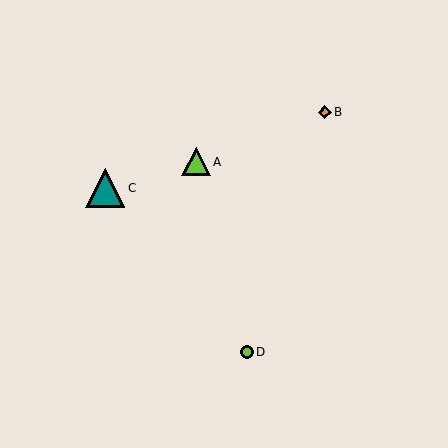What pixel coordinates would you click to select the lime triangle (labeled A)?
Click at (196, 162) to select the lime triangle A.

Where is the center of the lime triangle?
The center of the lime triangle is at (196, 162).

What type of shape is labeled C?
Shape C is a teal triangle.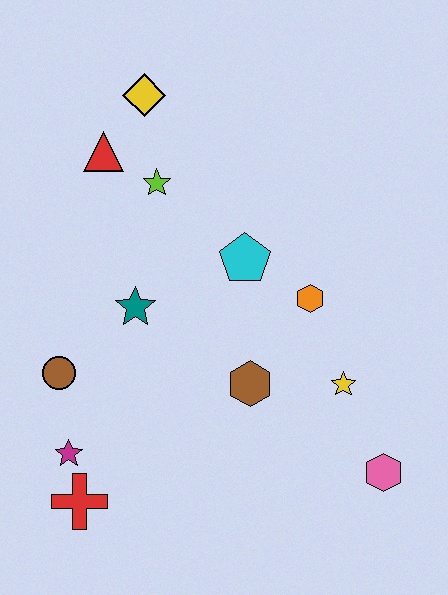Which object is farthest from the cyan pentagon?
The red cross is farthest from the cyan pentagon.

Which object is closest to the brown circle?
The magenta star is closest to the brown circle.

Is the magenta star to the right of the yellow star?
No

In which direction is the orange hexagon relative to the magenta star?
The orange hexagon is to the right of the magenta star.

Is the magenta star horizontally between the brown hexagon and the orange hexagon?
No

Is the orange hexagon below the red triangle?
Yes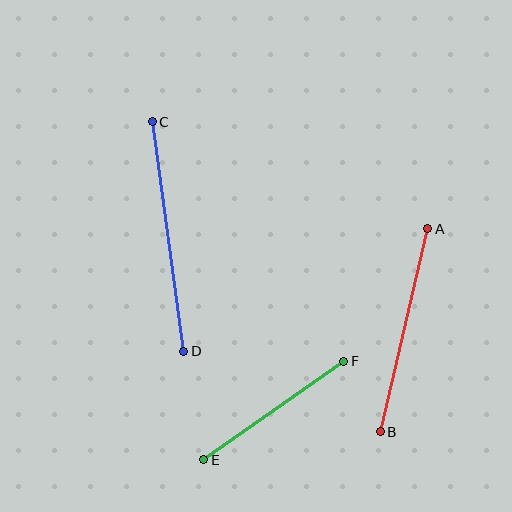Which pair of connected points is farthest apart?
Points C and D are farthest apart.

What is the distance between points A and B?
The distance is approximately 209 pixels.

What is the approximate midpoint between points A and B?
The midpoint is at approximately (404, 330) pixels.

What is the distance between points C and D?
The distance is approximately 232 pixels.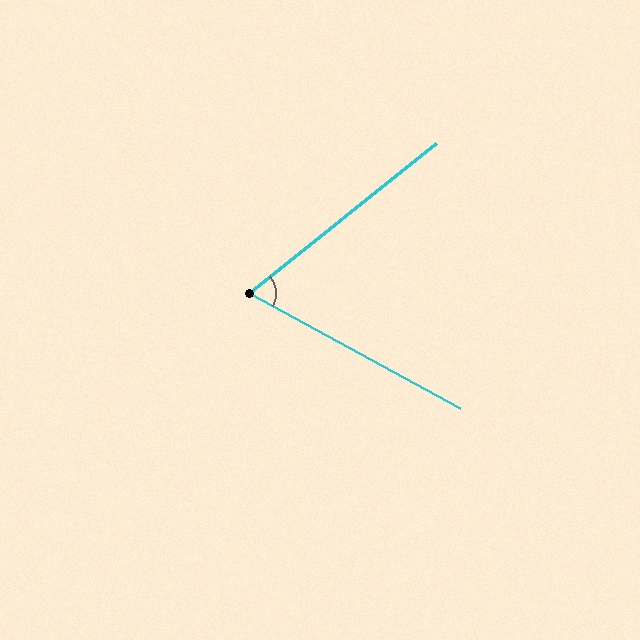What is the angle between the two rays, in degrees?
Approximately 67 degrees.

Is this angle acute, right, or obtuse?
It is acute.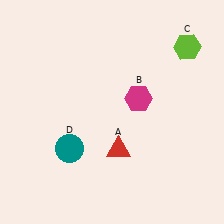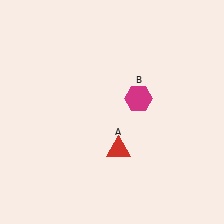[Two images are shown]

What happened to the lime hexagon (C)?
The lime hexagon (C) was removed in Image 2. It was in the top-right area of Image 1.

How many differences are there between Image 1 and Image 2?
There are 2 differences between the two images.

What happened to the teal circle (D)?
The teal circle (D) was removed in Image 2. It was in the bottom-left area of Image 1.